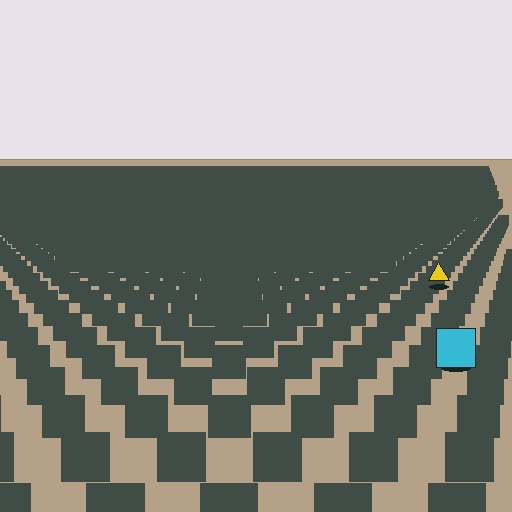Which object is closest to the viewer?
The cyan square is closest. The texture marks near it are larger and more spread out.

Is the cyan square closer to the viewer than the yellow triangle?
Yes. The cyan square is closer — you can tell from the texture gradient: the ground texture is coarser near it.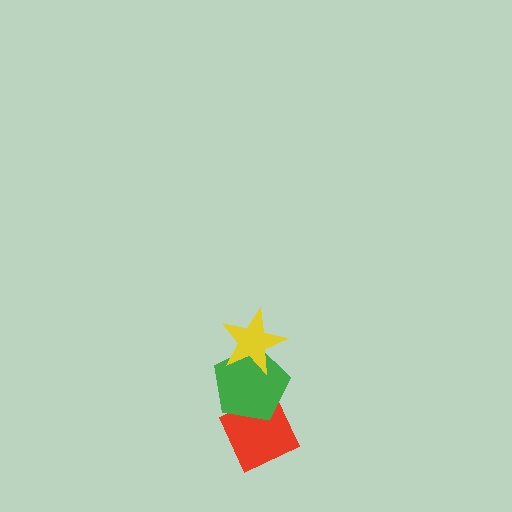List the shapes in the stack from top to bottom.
From top to bottom: the yellow star, the green pentagon, the red diamond.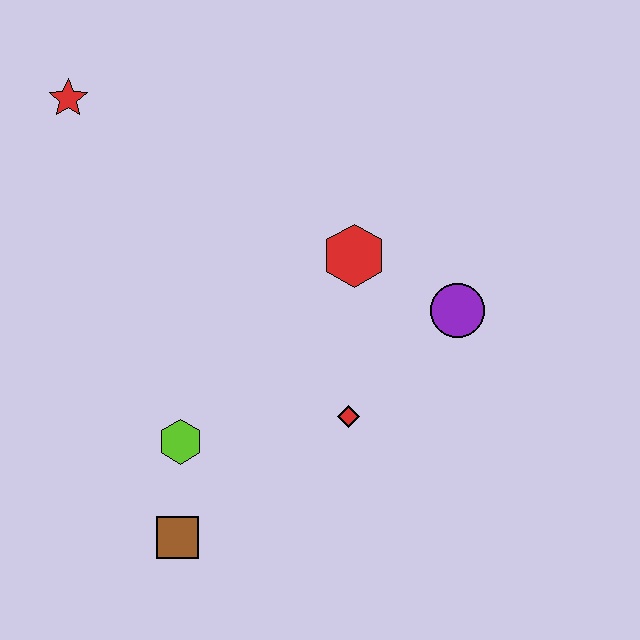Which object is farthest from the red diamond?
The red star is farthest from the red diamond.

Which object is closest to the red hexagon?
The purple circle is closest to the red hexagon.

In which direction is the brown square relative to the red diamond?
The brown square is to the left of the red diamond.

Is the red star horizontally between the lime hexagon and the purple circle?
No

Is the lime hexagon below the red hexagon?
Yes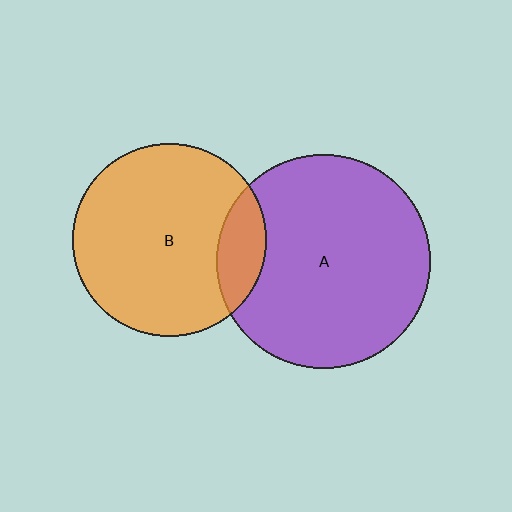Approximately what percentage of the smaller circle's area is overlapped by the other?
Approximately 15%.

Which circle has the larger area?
Circle A (purple).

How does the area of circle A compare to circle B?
Approximately 1.2 times.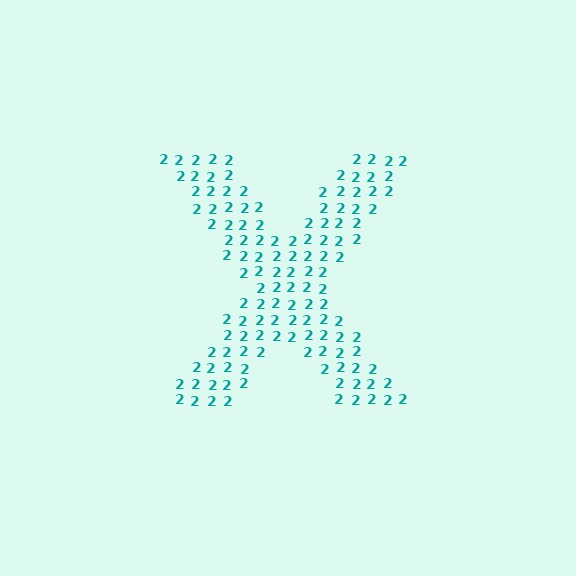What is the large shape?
The large shape is the letter X.